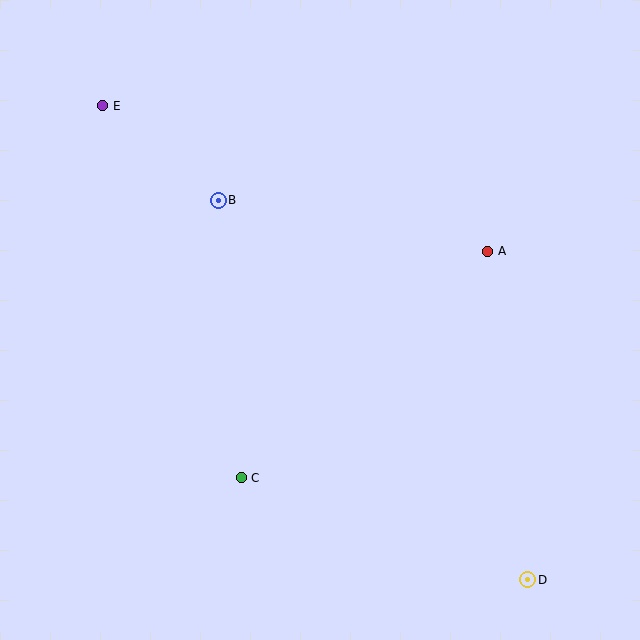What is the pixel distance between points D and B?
The distance between D and B is 490 pixels.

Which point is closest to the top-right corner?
Point A is closest to the top-right corner.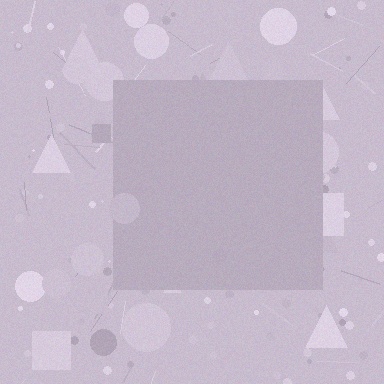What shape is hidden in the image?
A square is hidden in the image.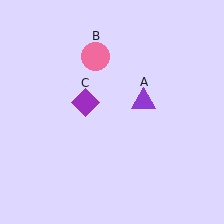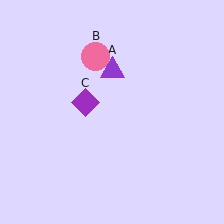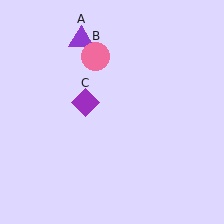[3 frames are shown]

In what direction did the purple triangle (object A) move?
The purple triangle (object A) moved up and to the left.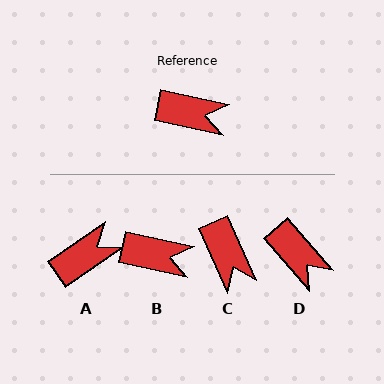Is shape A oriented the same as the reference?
No, it is off by about 48 degrees.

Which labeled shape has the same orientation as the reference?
B.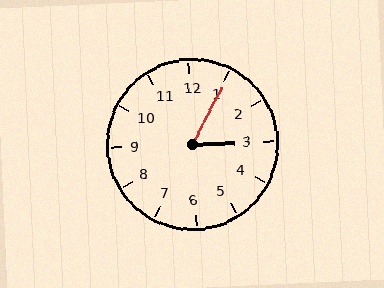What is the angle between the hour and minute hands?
Approximately 62 degrees.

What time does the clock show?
3:05.